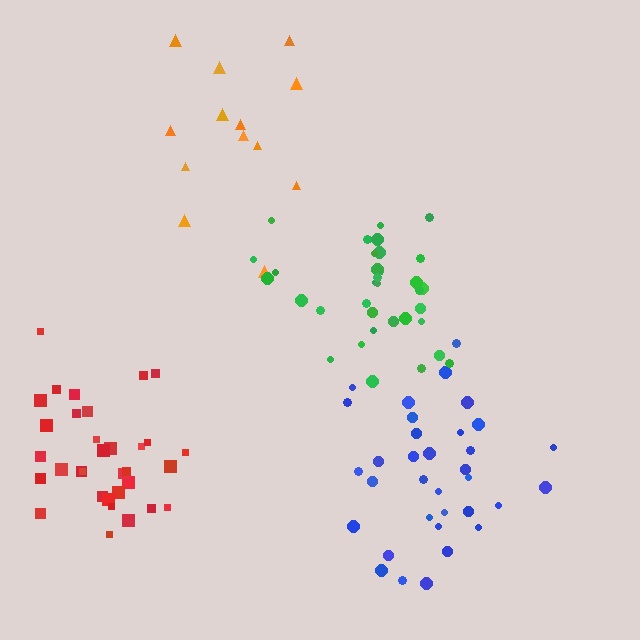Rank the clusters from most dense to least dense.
red, green, blue, orange.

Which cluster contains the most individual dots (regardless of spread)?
Blue (34).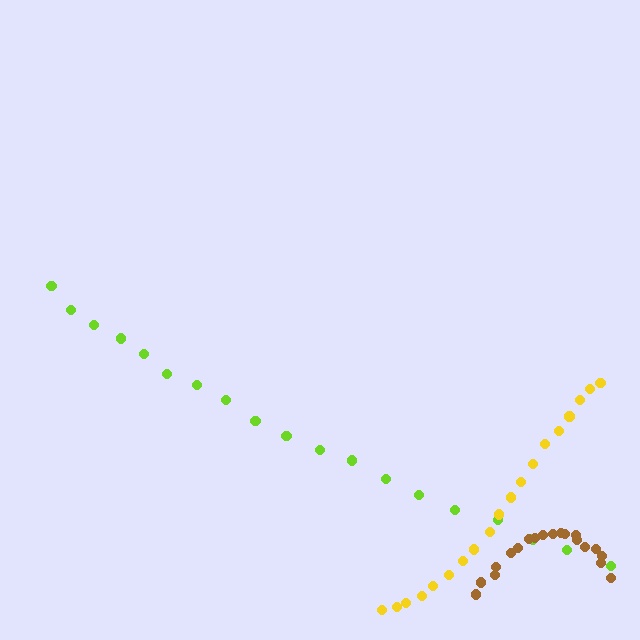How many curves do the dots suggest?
There are 3 distinct paths.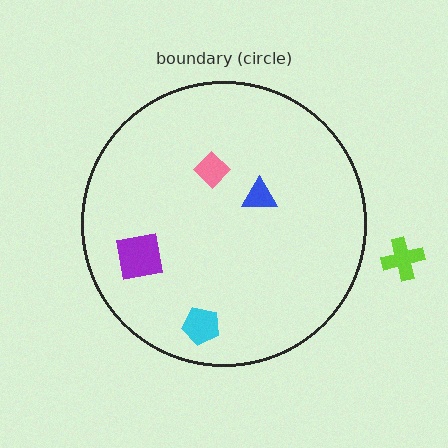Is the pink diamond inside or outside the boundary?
Inside.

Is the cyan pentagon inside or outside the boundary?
Inside.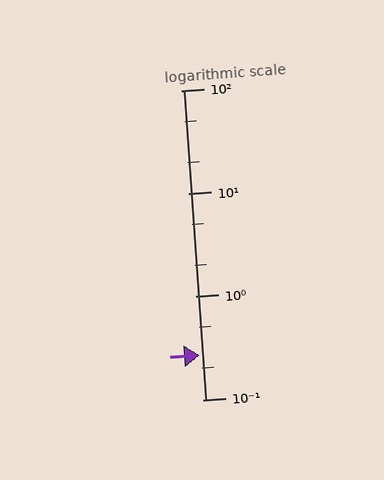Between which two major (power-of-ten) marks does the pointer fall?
The pointer is between 0.1 and 1.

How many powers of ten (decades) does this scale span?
The scale spans 3 decades, from 0.1 to 100.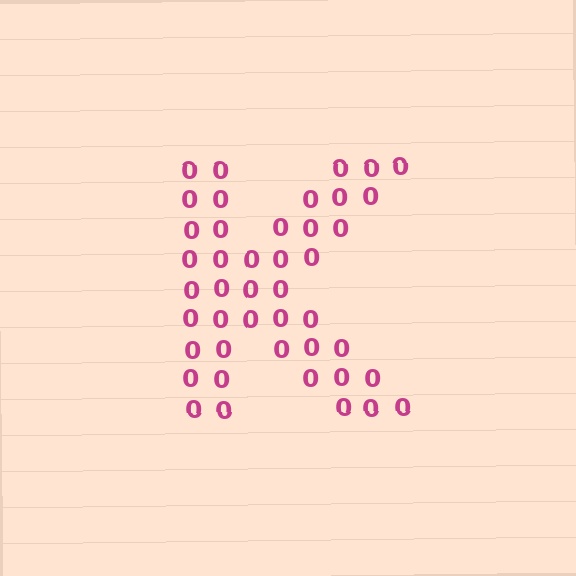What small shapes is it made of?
It is made of small digit 0's.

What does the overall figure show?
The overall figure shows the letter K.